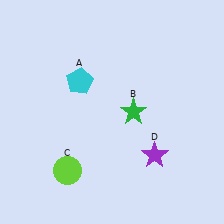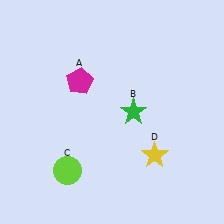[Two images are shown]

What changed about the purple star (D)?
In Image 1, D is purple. In Image 2, it changed to yellow.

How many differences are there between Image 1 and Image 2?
There are 2 differences between the two images.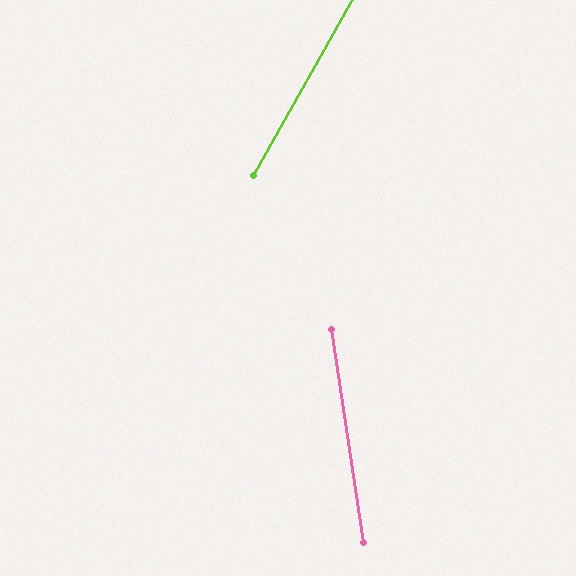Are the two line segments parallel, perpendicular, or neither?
Neither parallel nor perpendicular — they differ by about 38°.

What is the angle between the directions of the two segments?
Approximately 38 degrees.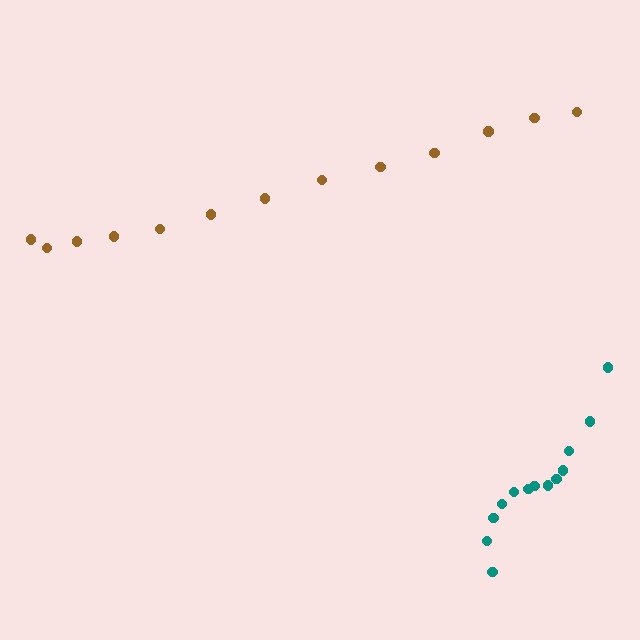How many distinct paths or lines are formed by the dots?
There are 2 distinct paths.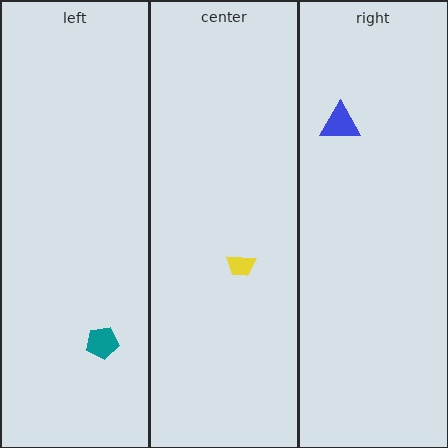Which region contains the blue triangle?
The right region.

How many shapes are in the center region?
1.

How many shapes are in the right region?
1.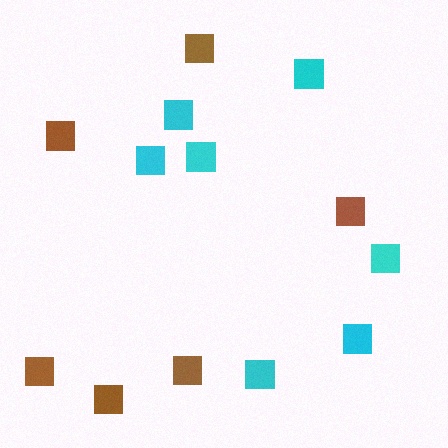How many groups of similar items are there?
There are 2 groups: one group of brown squares (6) and one group of cyan squares (7).